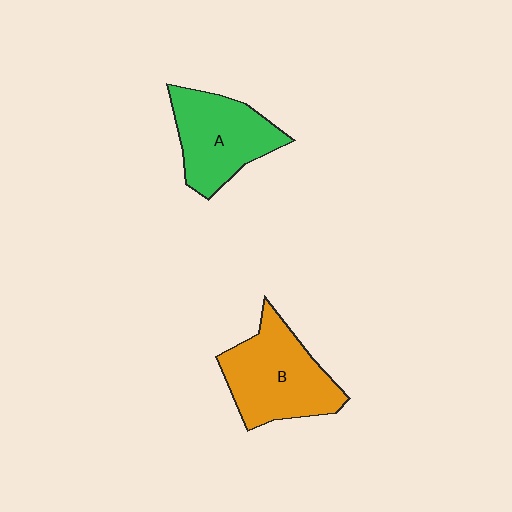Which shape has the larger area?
Shape B (orange).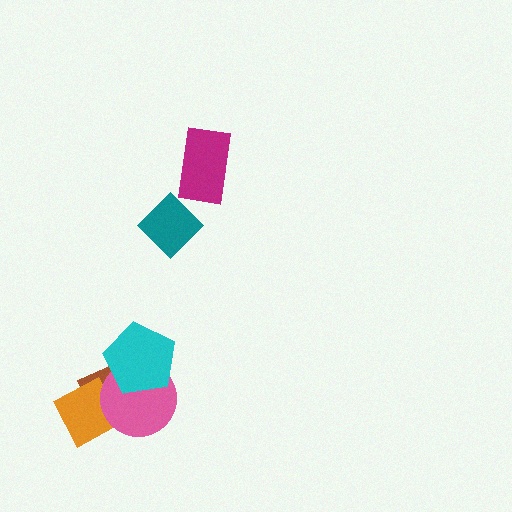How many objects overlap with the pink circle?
3 objects overlap with the pink circle.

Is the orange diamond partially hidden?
Yes, it is partially covered by another shape.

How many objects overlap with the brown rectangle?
3 objects overlap with the brown rectangle.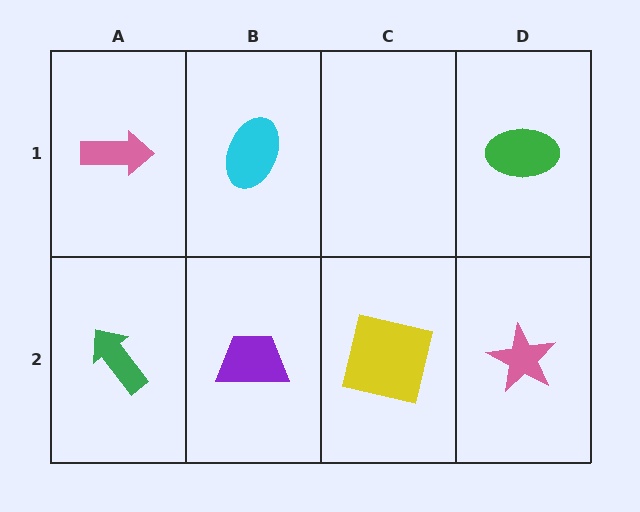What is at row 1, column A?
A pink arrow.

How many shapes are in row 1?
3 shapes.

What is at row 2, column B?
A purple trapezoid.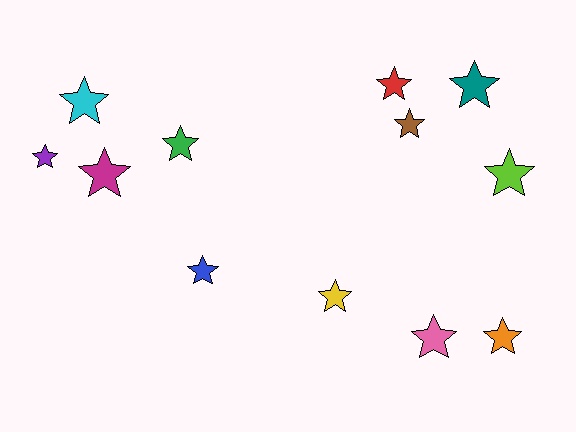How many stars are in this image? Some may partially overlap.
There are 12 stars.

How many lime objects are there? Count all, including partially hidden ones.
There is 1 lime object.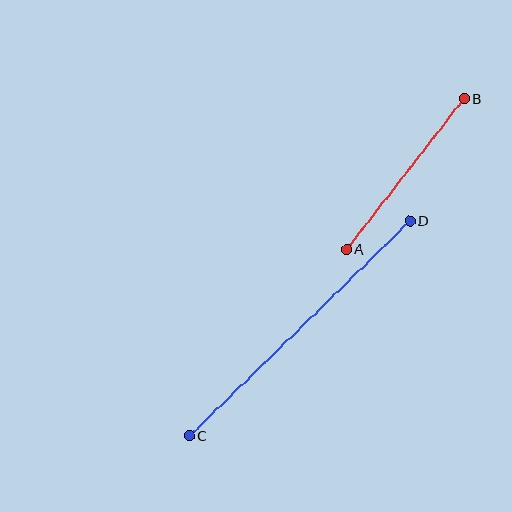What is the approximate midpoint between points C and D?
The midpoint is at approximately (300, 328) pixels.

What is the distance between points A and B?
The distance is approximately 191 pixels.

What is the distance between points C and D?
The distance is approximately 307 pixels.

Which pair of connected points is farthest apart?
Points C and D are farthest apart.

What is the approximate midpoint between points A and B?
The midpoint is at approximately (405, 174) pixels.